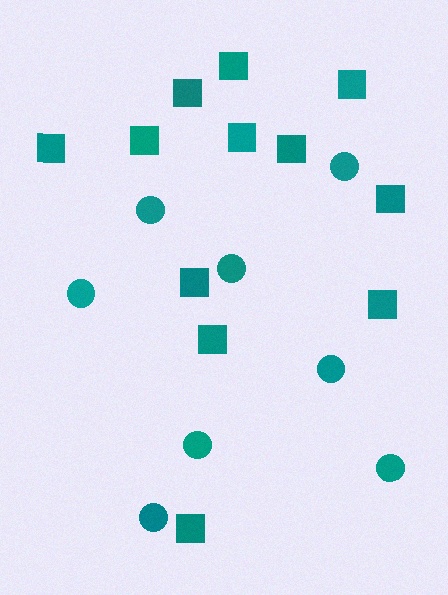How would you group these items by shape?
There are 2 groups: one group of circles (8) and one group of squares (12).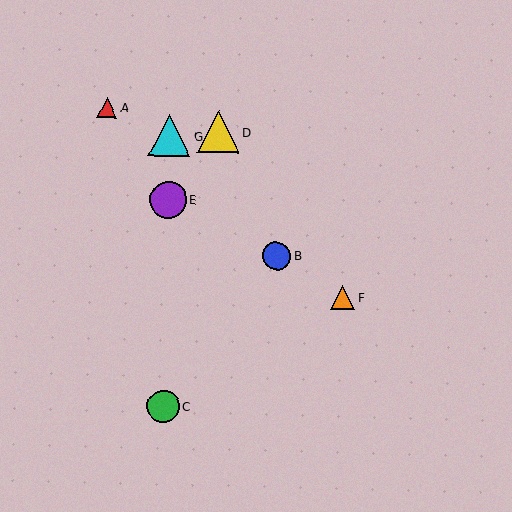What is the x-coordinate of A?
Object A is at x≈107.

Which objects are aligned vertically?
Objects C, E, G are aligned vertically.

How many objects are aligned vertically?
3 objects (C, E, G) are aligned vertically.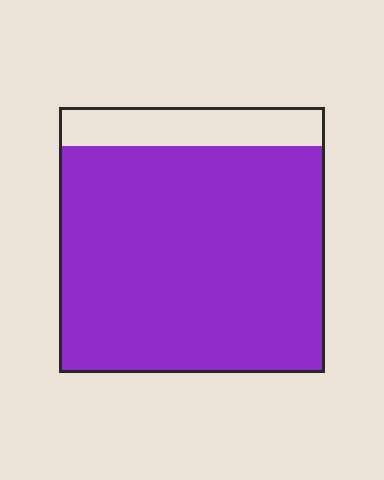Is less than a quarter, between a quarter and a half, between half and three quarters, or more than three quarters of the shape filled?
More than three quarters.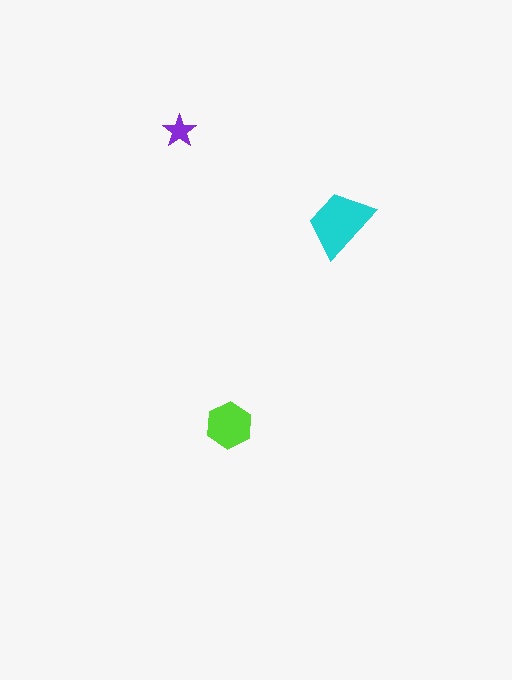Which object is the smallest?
The purple star.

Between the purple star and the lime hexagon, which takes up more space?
The lime hexagon.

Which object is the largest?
The cyan trapezoid.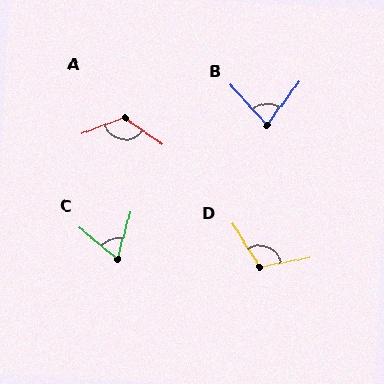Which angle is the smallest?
C, at approximately 66 degrees.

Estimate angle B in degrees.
Approximately 78 degrees.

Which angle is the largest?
A, at approximately 123 degrees.